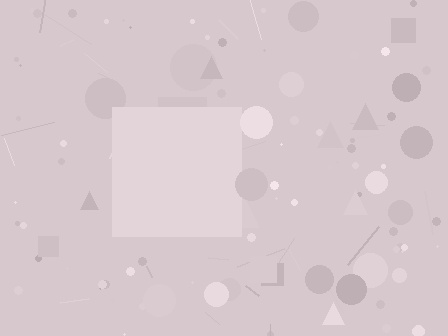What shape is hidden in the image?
A square is hidden in the image.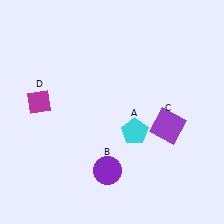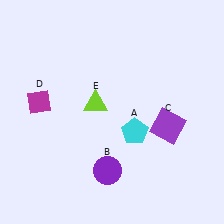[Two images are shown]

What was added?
A lime triangle (E) was added in Image 2.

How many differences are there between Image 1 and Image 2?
There is 1 difference between the two images.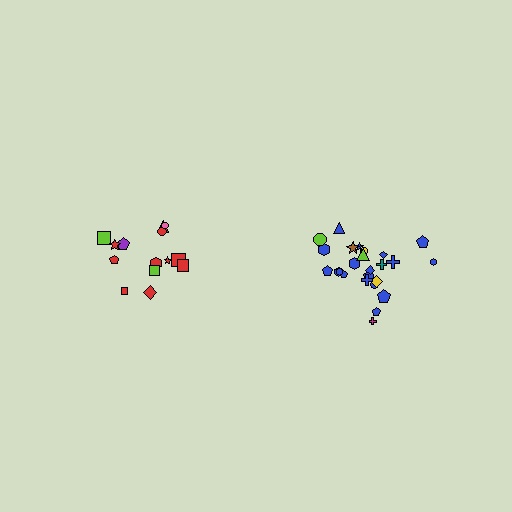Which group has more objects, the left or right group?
The right group.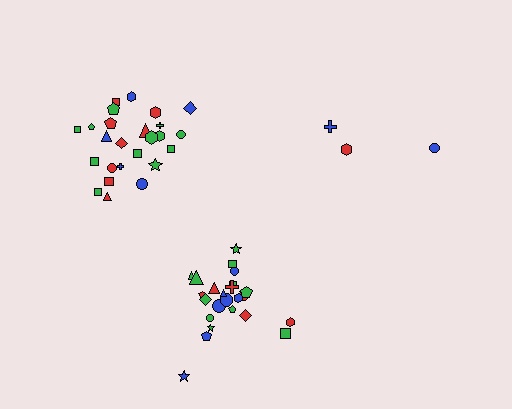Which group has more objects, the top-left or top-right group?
The top-left group.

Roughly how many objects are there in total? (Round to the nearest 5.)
Roughly 55 objects in total.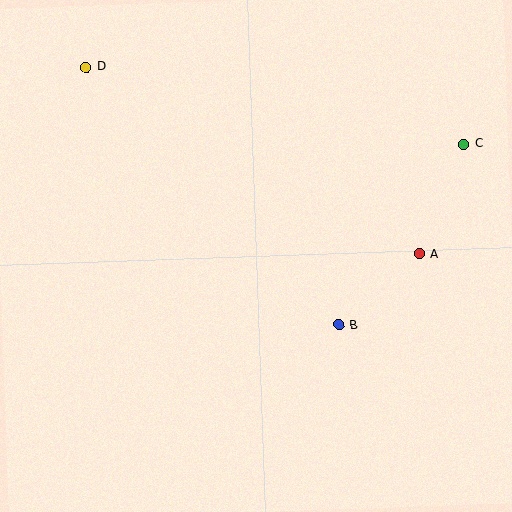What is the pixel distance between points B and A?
The distance between B and A is 107 pixels.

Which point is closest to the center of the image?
Point B at (339, 325) is closest to the center.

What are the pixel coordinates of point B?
Point B is at (339, 325).